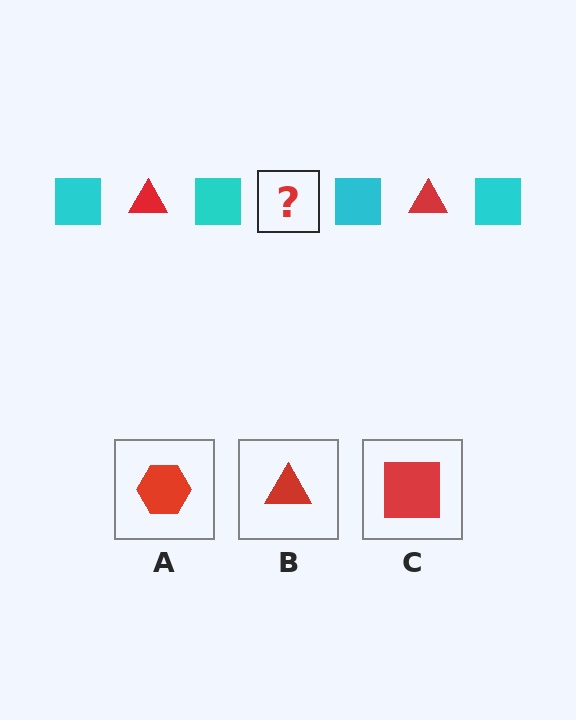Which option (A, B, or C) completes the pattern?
B.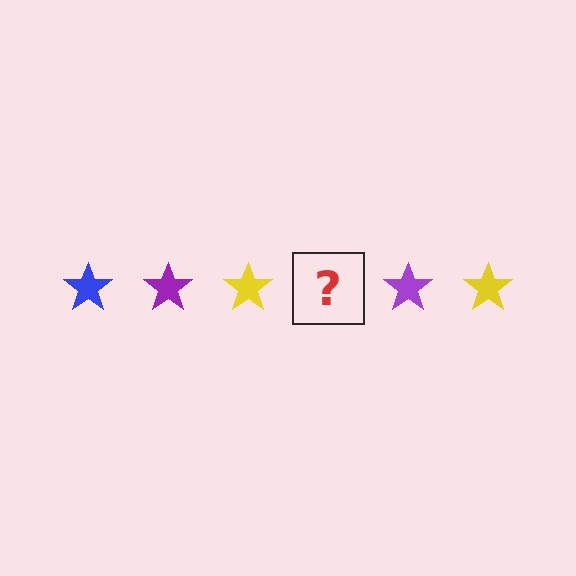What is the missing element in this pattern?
The missing element is a blue star.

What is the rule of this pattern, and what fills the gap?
The rule is that the pattern cycles through blue, purple, yellow stars. The gap should be filled with a blue star.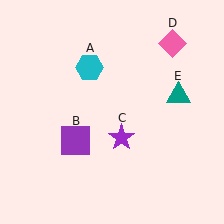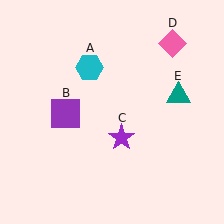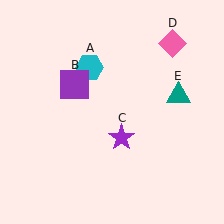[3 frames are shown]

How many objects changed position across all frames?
1 object changed position: purple square (object B).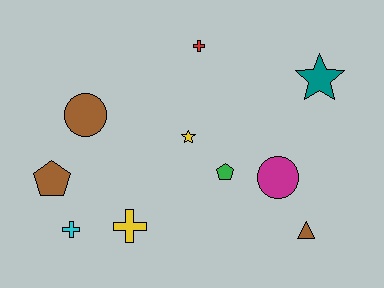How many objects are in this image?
There are 10 objects.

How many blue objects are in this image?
There are no blue objects.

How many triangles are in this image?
There is 1 triangle.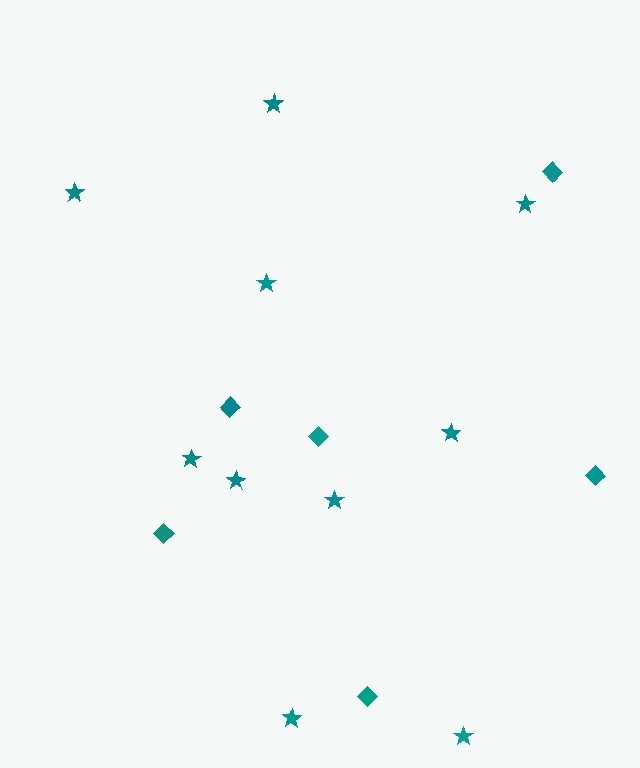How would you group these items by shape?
There are 2 groups: one group of diamonds (6) and one group of stars (10).